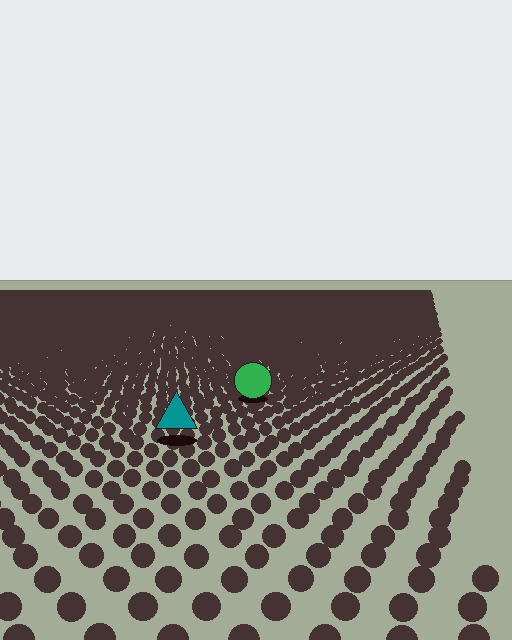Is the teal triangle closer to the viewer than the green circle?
Yes. The teal triangle is closer — you can tell from the texture gradient: the ground texture is coarser near it.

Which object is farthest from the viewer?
The green circle is farthest from the viewer. It appears smaller and the ground texture around it is denser.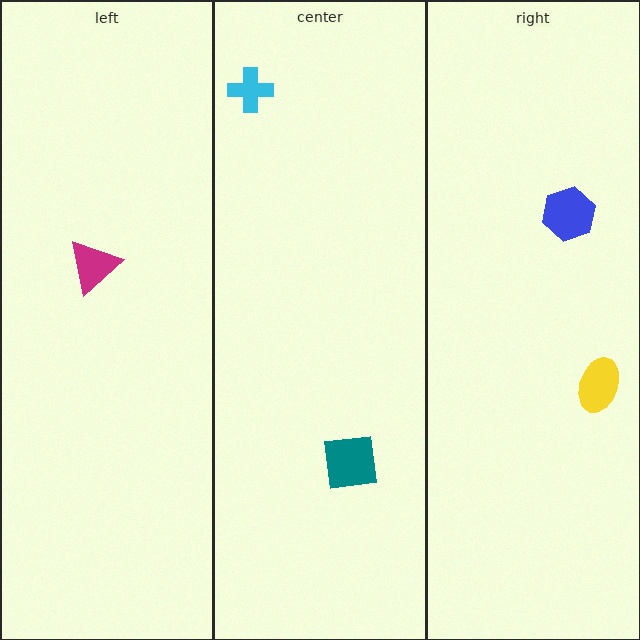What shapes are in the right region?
The yellow ellipse, the blue hexagon.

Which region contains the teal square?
The center region.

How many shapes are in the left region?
1.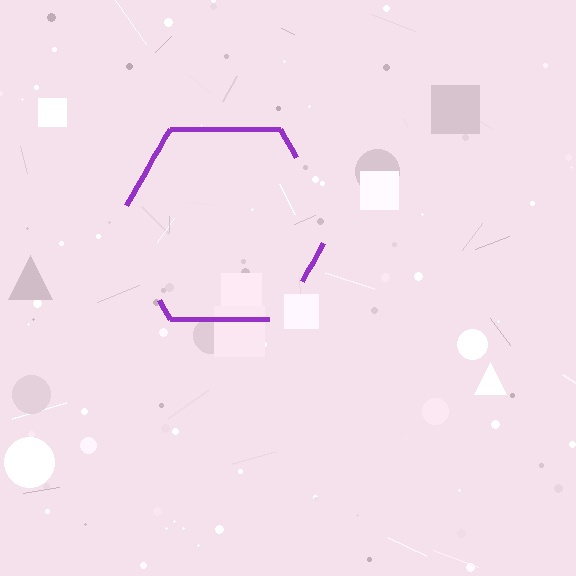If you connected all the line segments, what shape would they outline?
They would outline a hexagon.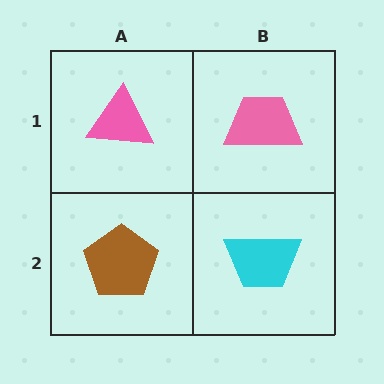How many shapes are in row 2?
2 shapes.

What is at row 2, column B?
A cyan trapezoid.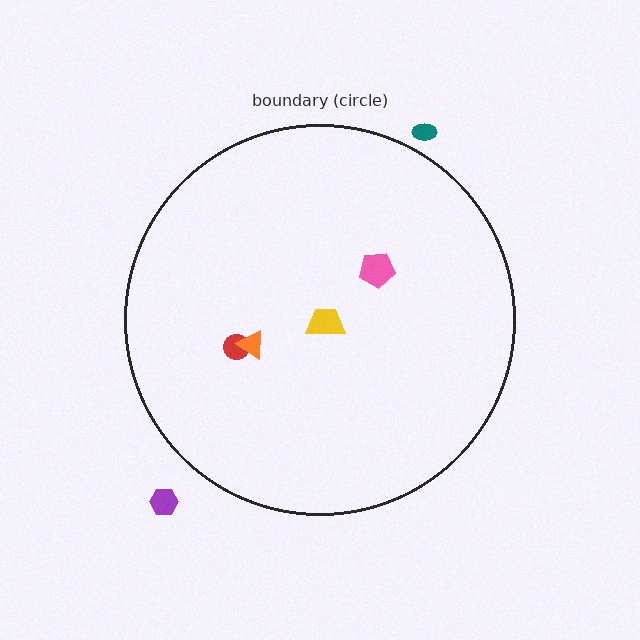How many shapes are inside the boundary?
4 inside, 2 outside.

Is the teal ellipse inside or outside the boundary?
Outside.